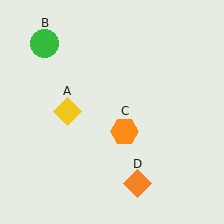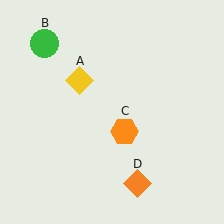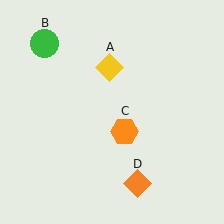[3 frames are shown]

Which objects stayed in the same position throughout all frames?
Green circle (object B) and orange hexagon (object C) and orange diamond (object D) remained stationary.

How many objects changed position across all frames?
1 object changed position: yellow diamond (object A).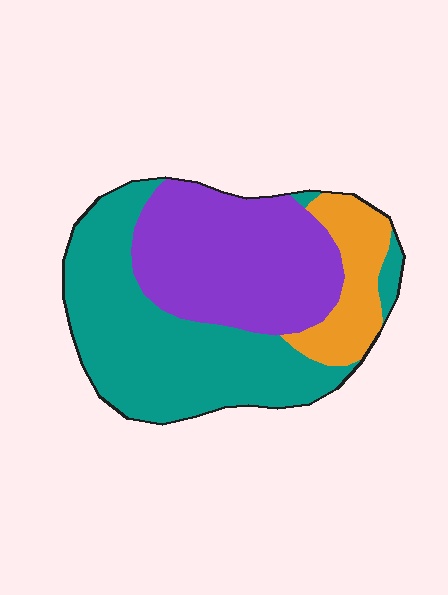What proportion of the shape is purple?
Purple takes up about three eighths (3/8) of the shape.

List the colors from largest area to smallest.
From largest to smallest: teal, purple, orange.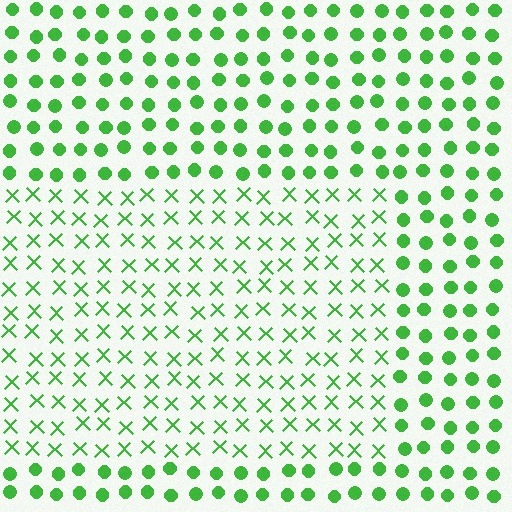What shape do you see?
I see a rectangle.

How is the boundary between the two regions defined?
The boundary is defined by a change in element shape: X marks inside vs. circles outside. All elements share the same color and spacing.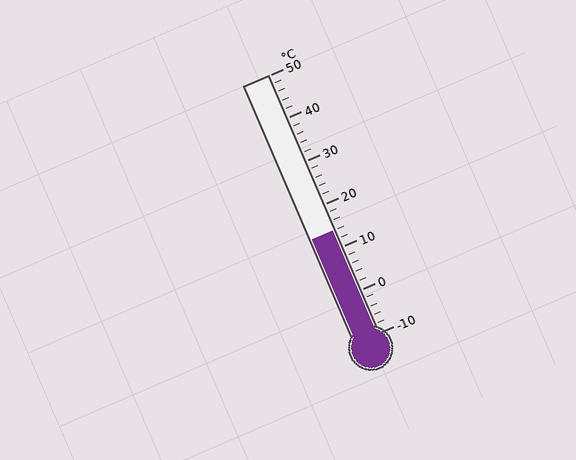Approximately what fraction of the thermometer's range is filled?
The thermometer is filled to approximately 40% of its range.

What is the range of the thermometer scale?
The thermometer scale ranges from -10°C to 50°C.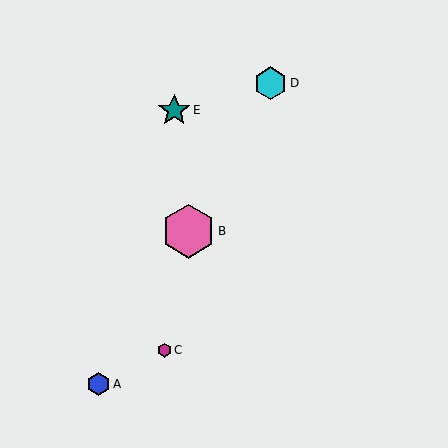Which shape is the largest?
The pink hexagon (labeled B) is the largest.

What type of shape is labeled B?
Shape B is a pink hexagon.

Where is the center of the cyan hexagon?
The center of the cyan hexagon is at (271, 83).